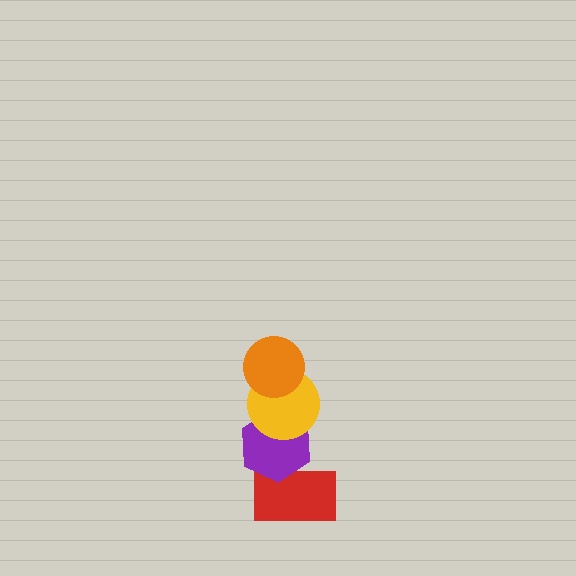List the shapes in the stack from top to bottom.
From top to bottom: the orange circle, the yellow circle, the purple hexagon, the red rectangle.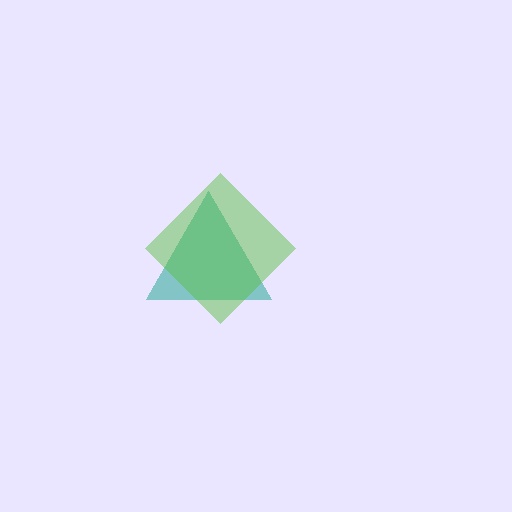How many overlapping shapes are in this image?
There are 2 overlapping shapes in the image.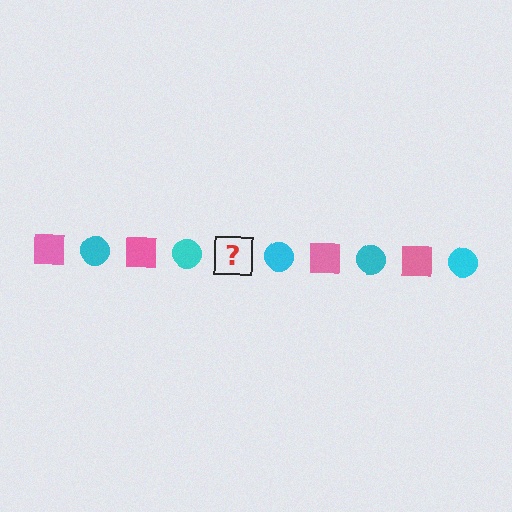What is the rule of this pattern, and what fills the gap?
The rule is that the pattern alternates between pink square and cyan circle. The gap should be filled with a pink square.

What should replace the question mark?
The question mark should be replaced with a pink square.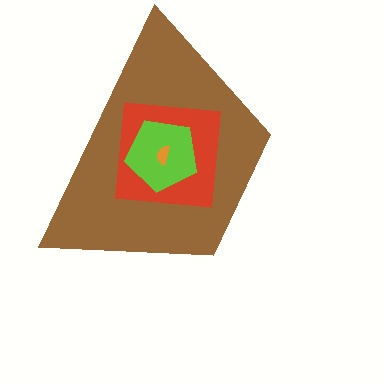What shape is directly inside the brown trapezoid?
The red square.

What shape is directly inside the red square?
The lime pentagon.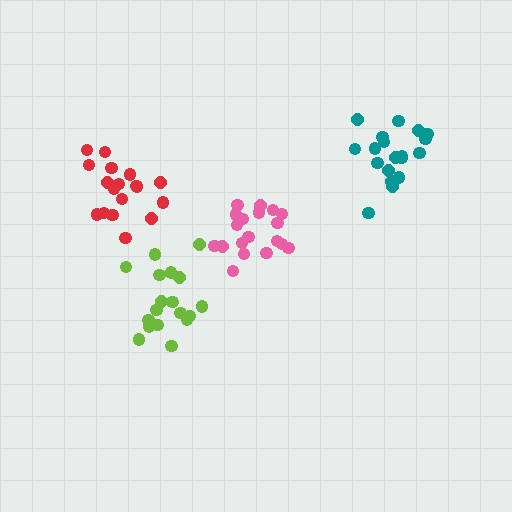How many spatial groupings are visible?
There are 4 spatial groupings.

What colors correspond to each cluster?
The clusters are colored: pink, lime, red, teal.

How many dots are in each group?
Group 1: 19 dots, Group 2: 18 dots, Group 3: 18 dots, Group 4: 19 dots (74 total).